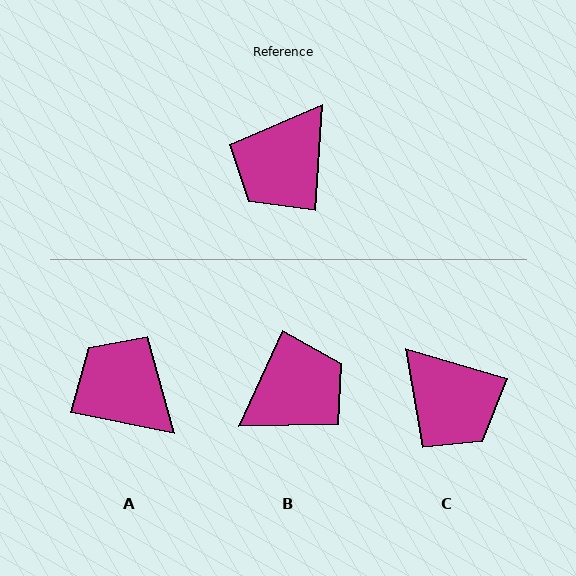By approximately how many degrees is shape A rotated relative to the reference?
Approximately 98 degrees clockwise.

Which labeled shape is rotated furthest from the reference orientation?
B, about 159 degrees away.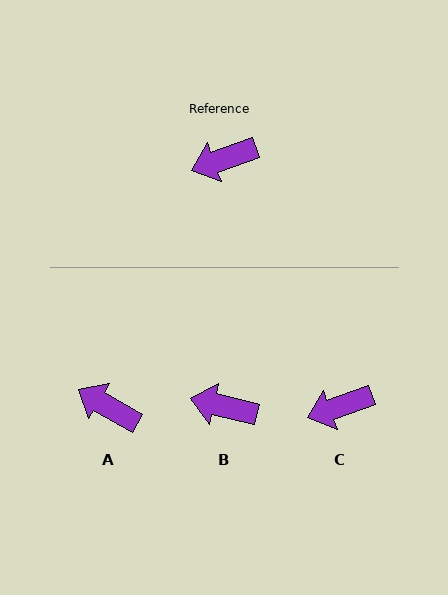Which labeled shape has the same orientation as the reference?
C.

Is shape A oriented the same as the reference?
No, it is off by about 50 degrees.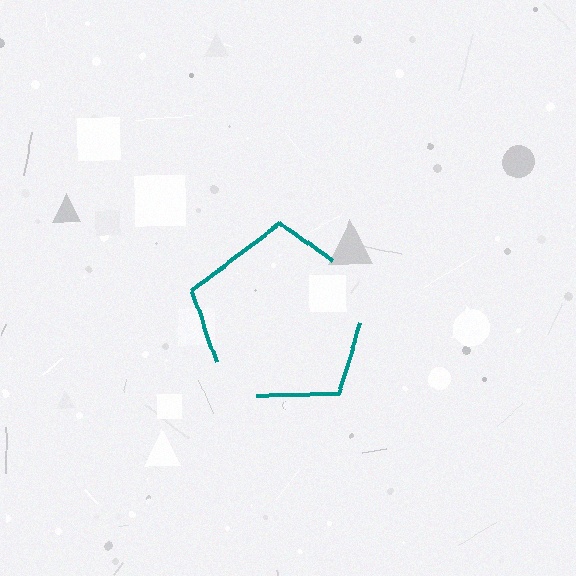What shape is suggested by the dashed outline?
The dashed outline suggests a pentagon.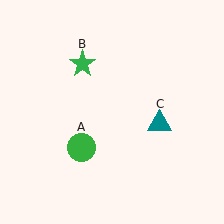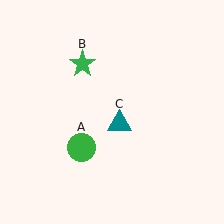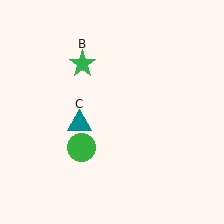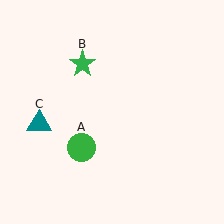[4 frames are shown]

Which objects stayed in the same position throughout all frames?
Green circle (object A) and green star (object B) remained stationary.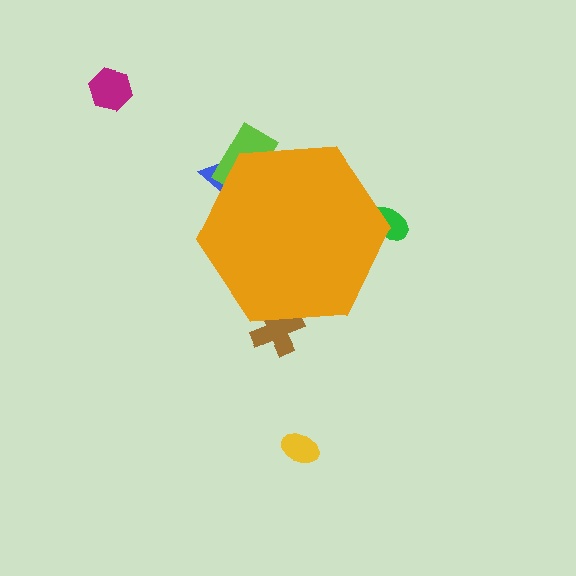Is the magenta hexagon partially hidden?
No, the magenta hexagon is fully visible.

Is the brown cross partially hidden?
Yes, the brown cross is partially hidden behind the orange hexagon.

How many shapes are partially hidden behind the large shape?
4 shapes are partially hidden.